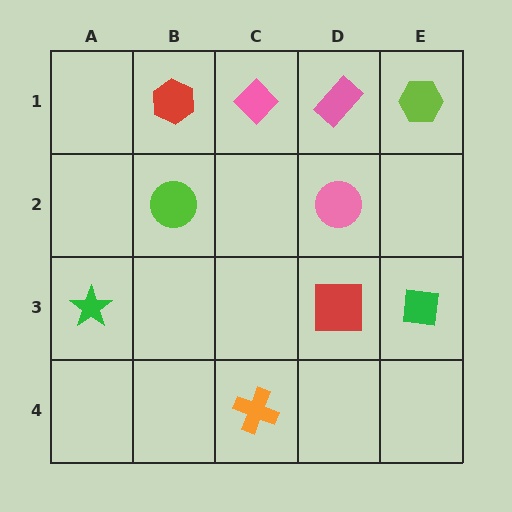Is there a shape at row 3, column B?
No, that cell is empty.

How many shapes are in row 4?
1 shape.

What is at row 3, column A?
A green star.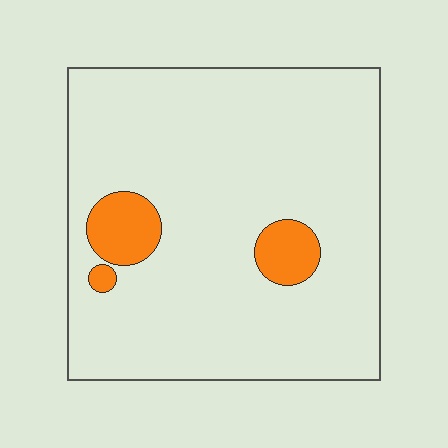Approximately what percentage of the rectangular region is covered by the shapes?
Approximately 10%.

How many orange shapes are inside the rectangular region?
3.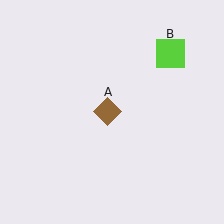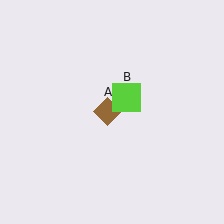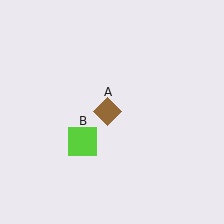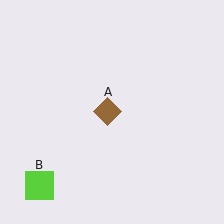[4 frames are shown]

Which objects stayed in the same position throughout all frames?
Brown diamond (object A) remained stationary.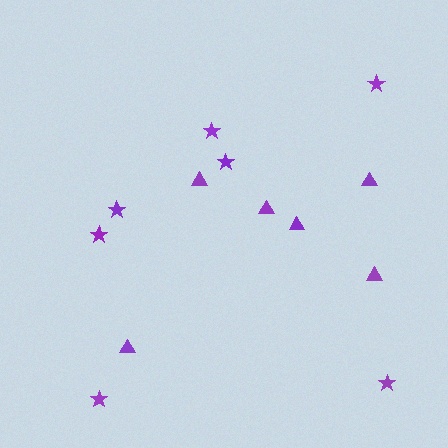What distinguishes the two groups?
There are 2 groups: one group of stars (7) and one group of triangles (6).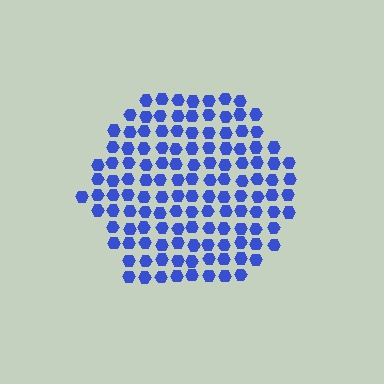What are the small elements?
The small elements are hexagons.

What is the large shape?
The large shape is a hexagon.